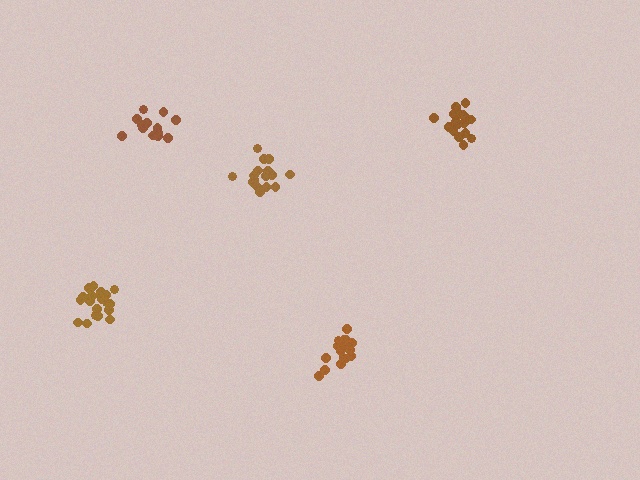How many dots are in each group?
Group 1: 17 dots, Group 2: 20 dots, Group 3: 15 dots, Group 4: 19 dots, Group 5: 18 dots (89 total).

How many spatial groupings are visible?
There are 5 spatial groupings.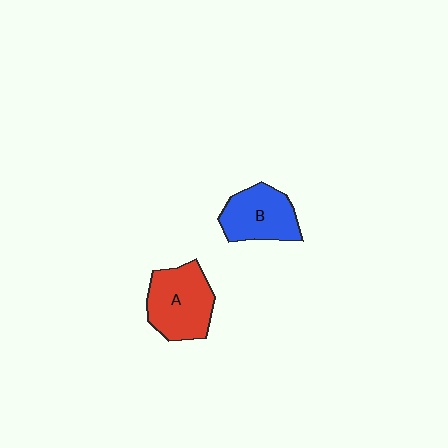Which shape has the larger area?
Shape A (red).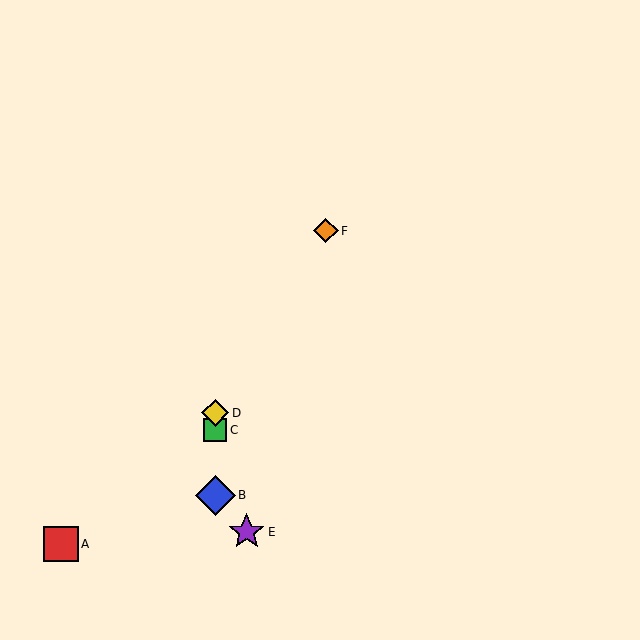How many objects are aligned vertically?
3 objects (B, C, D) are aligned vertically.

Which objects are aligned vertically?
Objects B, C, D are aligned vertically.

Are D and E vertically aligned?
No, D is at x≈215 and E is at x≈247.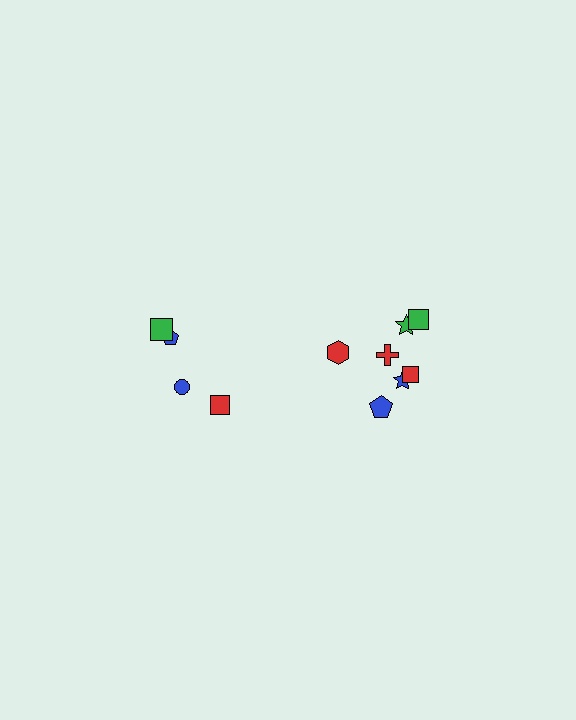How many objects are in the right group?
There are 7 objects.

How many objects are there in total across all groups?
There are 11 objects.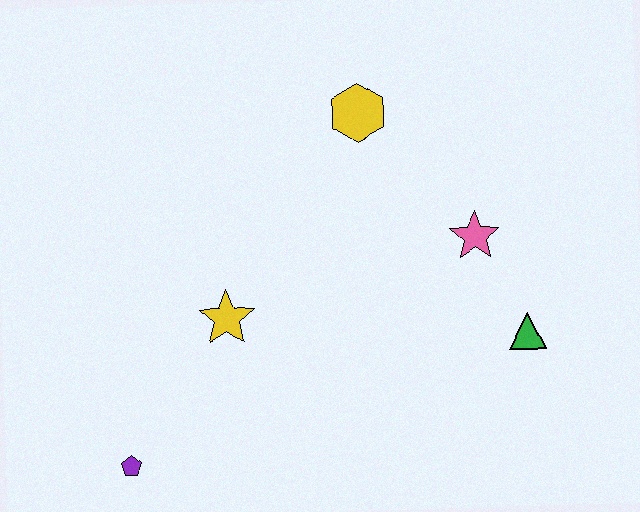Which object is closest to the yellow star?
The purple pentagon is closest to the yellow star.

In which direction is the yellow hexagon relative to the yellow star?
The yellow hexagon is above the yellow star.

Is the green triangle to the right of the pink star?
Yes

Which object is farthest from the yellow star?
The green triangle is farthest from the yellow star.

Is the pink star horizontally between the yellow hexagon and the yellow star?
No